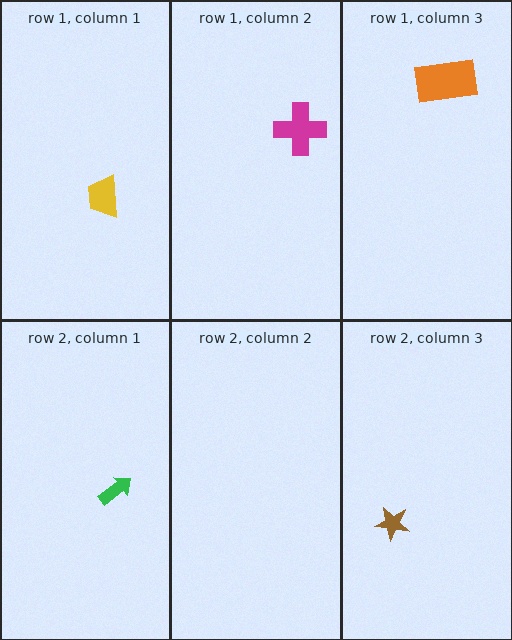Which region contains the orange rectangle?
The row 1, column 3 region.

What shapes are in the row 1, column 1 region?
The yellow trapezoid.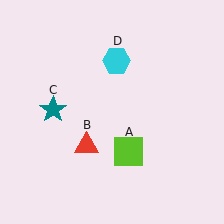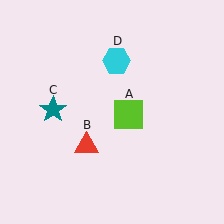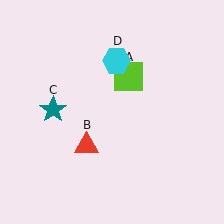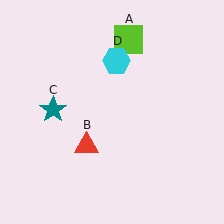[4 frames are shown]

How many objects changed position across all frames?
1 object changed position: lime square (object A).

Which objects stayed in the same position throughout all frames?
Red triangle (object B) and teal star (object C) and cyan hexagon (object D) remained stationary.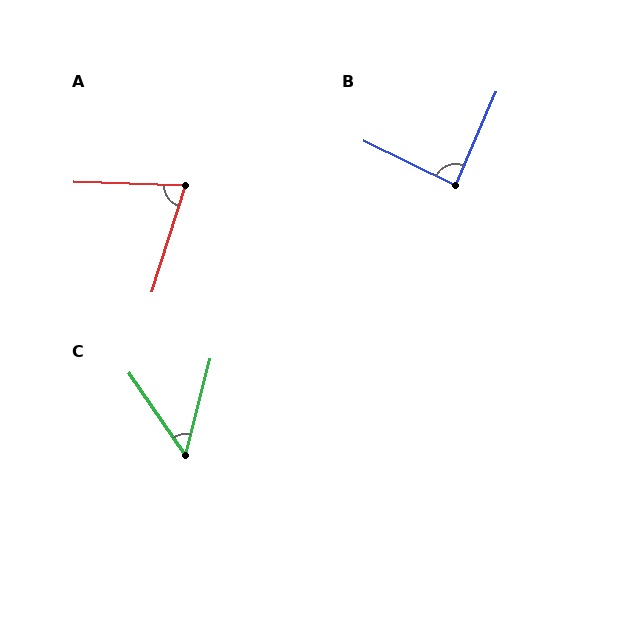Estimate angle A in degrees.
Approximately 74 degrees.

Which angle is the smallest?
C, at approximately 48 degrees.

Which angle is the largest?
B, at approximately 87 degrees.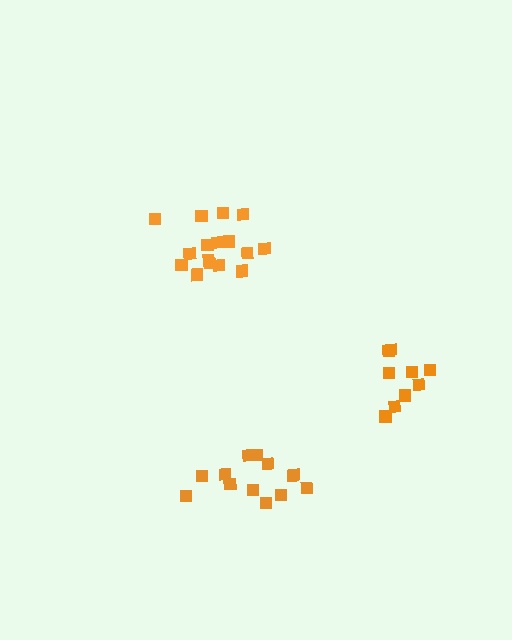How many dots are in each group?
Group 1: 16 dots, Group 2: 13 dots, Group 3: 10 dots (39 total).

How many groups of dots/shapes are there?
There are 3 groups.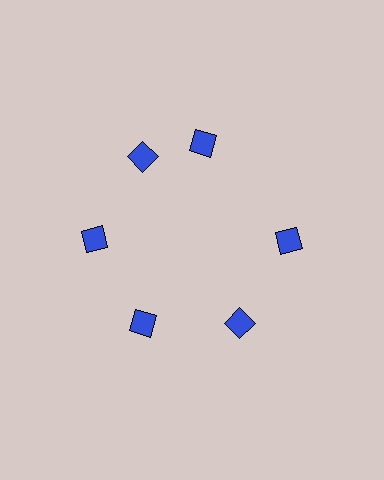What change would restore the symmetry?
The symmetry would be restored by rotating it back into even spacing with its neighbors so that all 6 diamonds sit at equal angles and equal distance from the center.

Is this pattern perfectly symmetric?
No. The 6 blue diamonds are arranged in a ring, but one element near the 1 o'clock position is rotated out of alignment along the ring, breaking the 6-fold rotational symmetry.